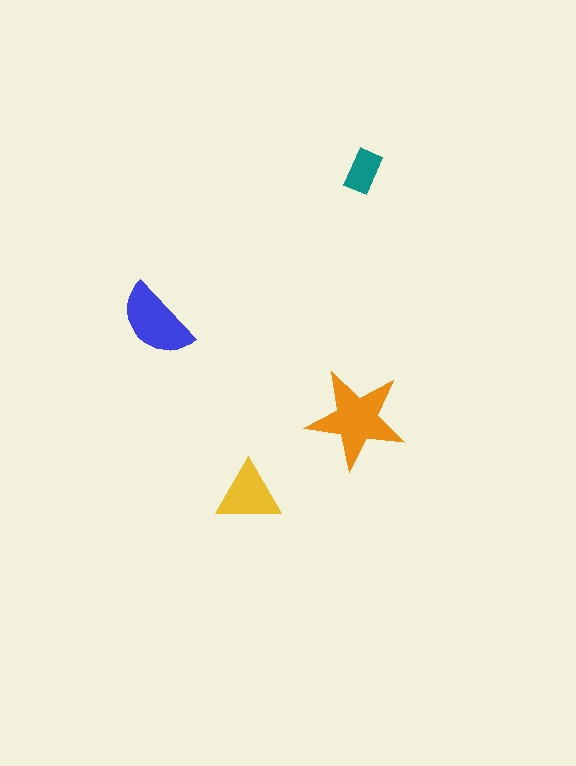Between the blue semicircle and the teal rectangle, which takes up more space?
The blue semicircle.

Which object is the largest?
The orange star.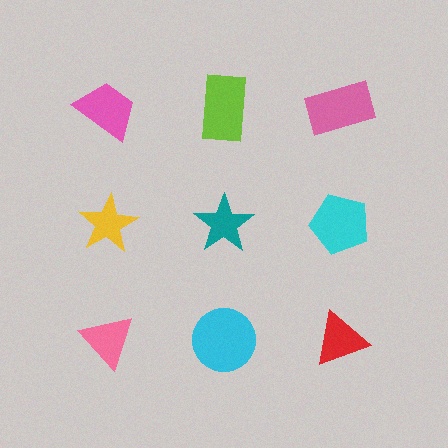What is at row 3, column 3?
A red triangle.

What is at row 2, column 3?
A cyan pentagon.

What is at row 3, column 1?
A pink triangle.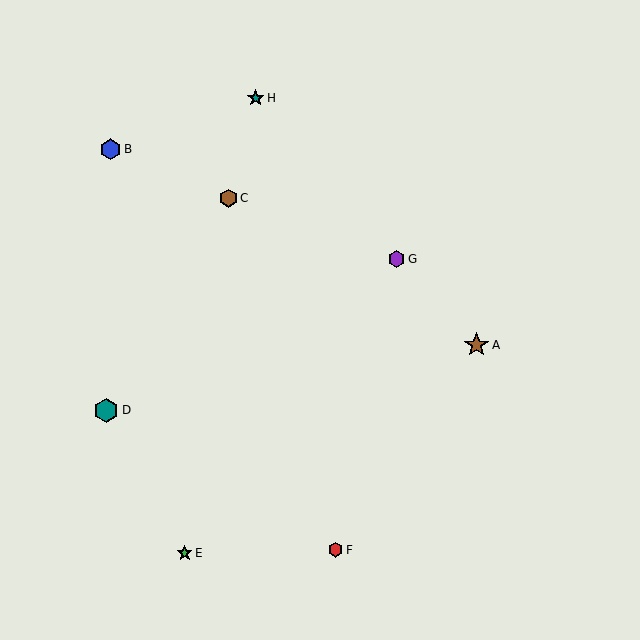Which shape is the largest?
The brown star (labeled A) is the largest.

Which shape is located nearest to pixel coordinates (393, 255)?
The purple hexagon (labeled G) at (397, 259) is nearest to that location.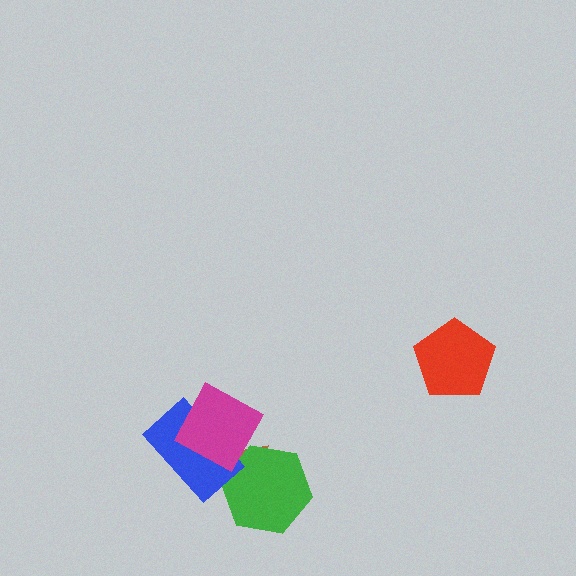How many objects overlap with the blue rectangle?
3 objects overlap with the blue rectangle.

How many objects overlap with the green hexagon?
3 objects overlap with the green hexagon.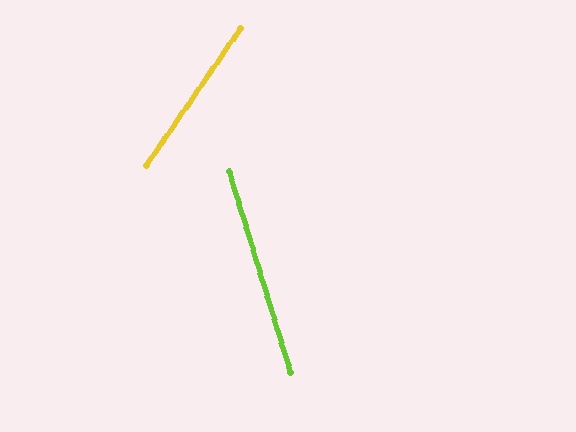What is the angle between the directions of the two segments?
Approximately 51 degrees.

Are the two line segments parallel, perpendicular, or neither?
Neither parallel nor perpendicular — they differ by about 51°.